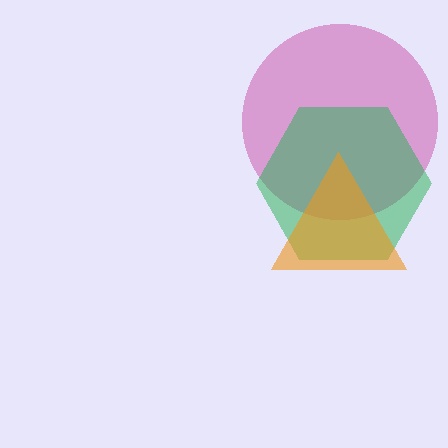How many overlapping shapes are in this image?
There are 3 overlapping shapes in the image.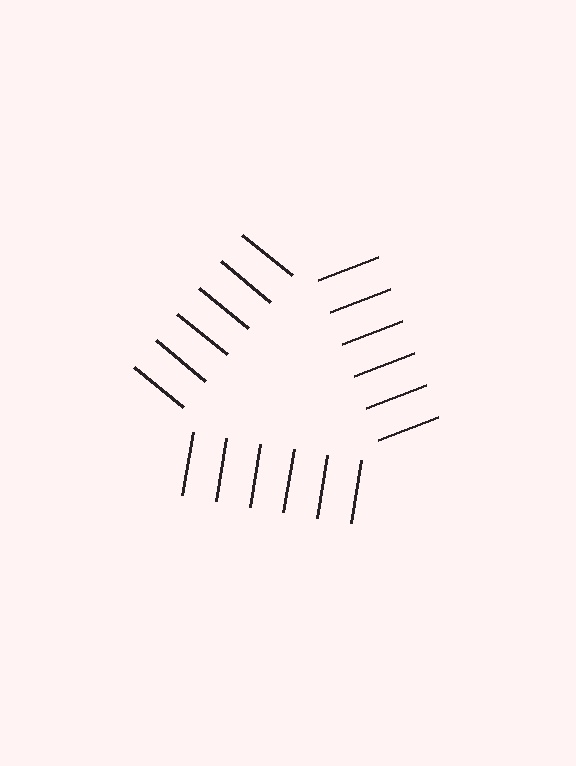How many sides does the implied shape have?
3 sides — the line-ends trace a triangle.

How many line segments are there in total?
18 — 6 along each of the 3 edges.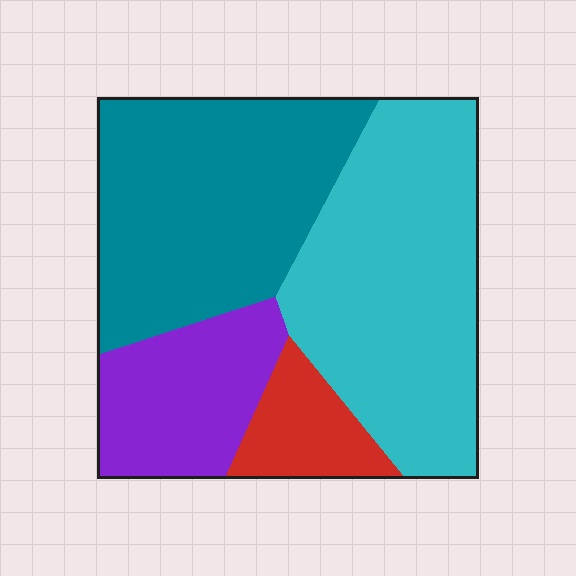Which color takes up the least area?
Red, at roughly 10%.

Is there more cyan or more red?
Cyan.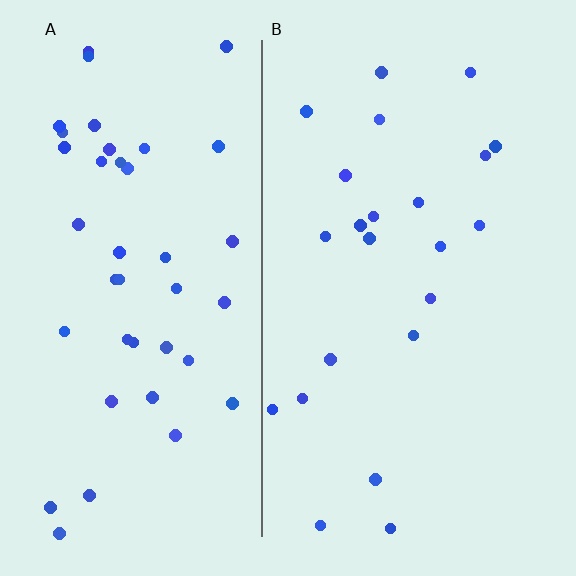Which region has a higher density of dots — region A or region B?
A (the left).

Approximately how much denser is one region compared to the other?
Approximately 1.9× — region A over region B.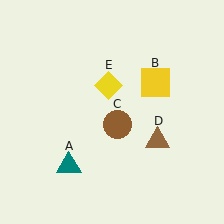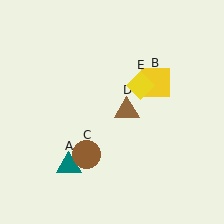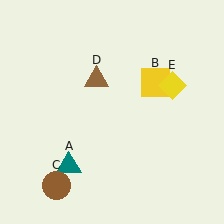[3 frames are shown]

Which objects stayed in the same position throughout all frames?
Teal triangle (object A) and yellow square (object B) remained stationary.